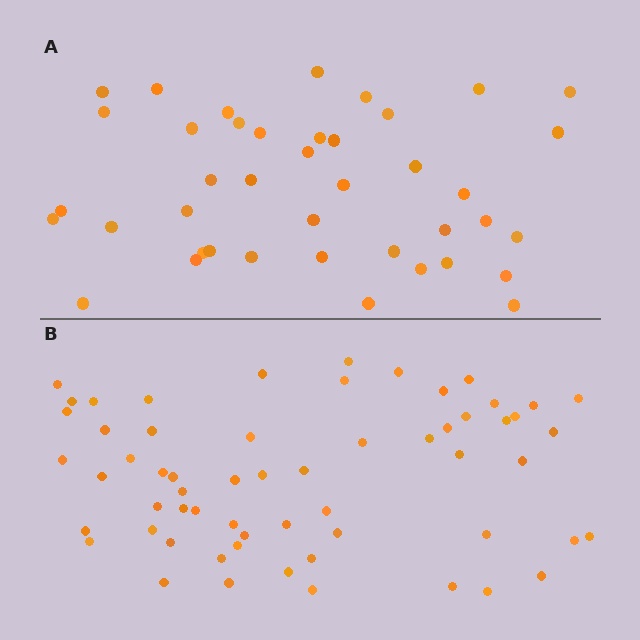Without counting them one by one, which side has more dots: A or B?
Region B (the bottom region) has more dots.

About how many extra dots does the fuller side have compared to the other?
Region B has approximately 20 more dots than region A.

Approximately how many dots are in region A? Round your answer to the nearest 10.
About 40 dots. (The exact count is 41, which rounds to 40.)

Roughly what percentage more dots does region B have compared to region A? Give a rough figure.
About 45% more.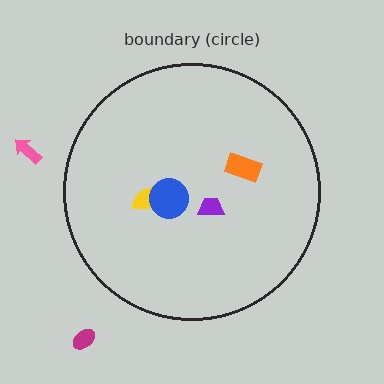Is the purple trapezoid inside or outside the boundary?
Inside.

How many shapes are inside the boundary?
4 inside, 2 outside.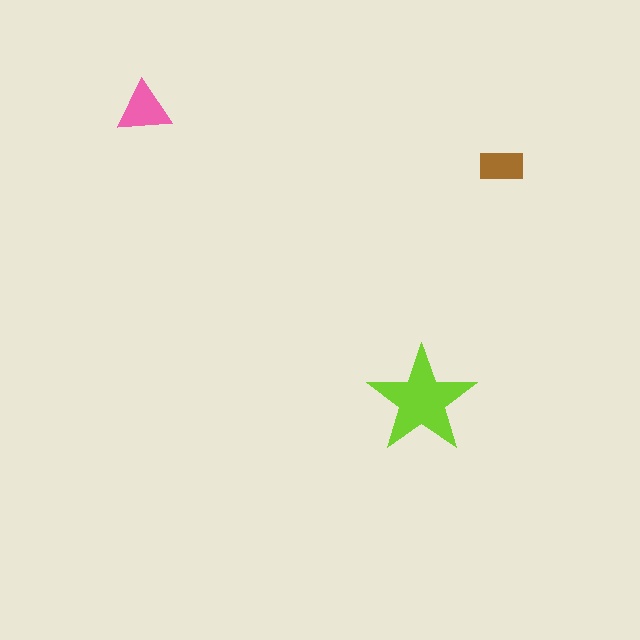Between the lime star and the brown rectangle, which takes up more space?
The lime star.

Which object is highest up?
The pink triangle is topmost.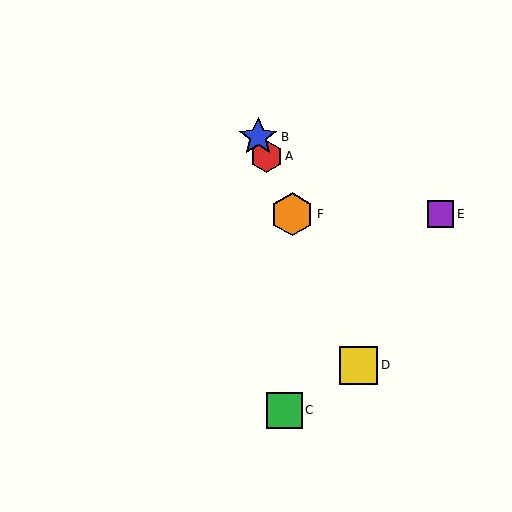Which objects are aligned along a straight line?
Objects A, B, D, F are aligned along a straight line.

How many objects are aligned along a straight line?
4 objects (A, B, D, F) are aligned along a straight line.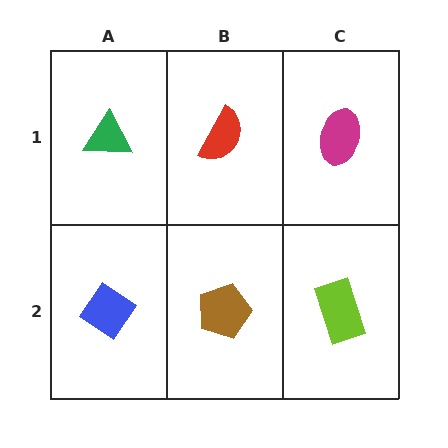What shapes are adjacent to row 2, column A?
A green triangle (row 1, column A), a brown pentagon (row 2, column B).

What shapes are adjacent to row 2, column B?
A red semicircle (row 1, column B), a blue diamond (row 2, column A), a lime rectangle (row 2, column C).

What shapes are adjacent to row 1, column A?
A blue diamond (row 2, column A), a red semicircle (row 1, column B).